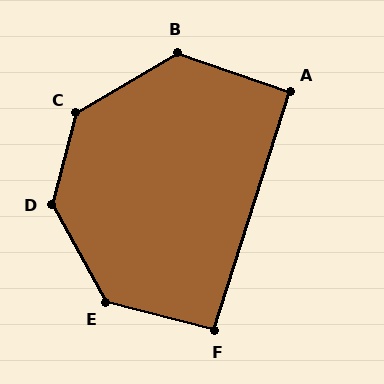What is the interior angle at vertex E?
Approximately 133 degrees (obtuse).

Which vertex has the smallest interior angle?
A, at approximately 92 degrees.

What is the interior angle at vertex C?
Approximately 135 degrees (obtuse).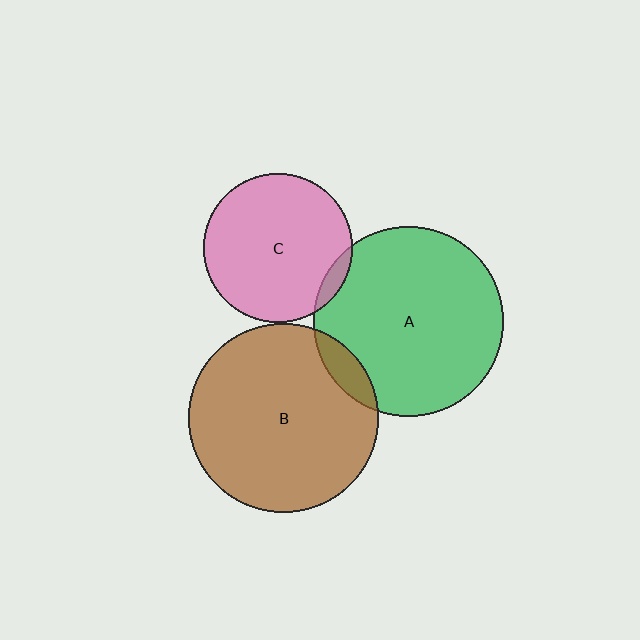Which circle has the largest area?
Circle A (green).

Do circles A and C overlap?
Yes.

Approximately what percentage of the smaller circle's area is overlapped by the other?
Approximately 5%.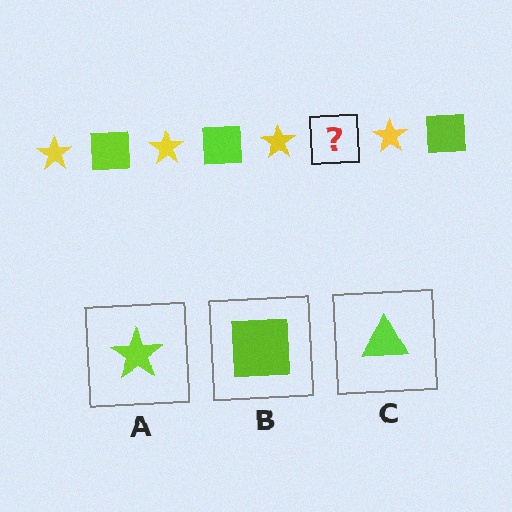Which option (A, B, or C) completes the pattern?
B.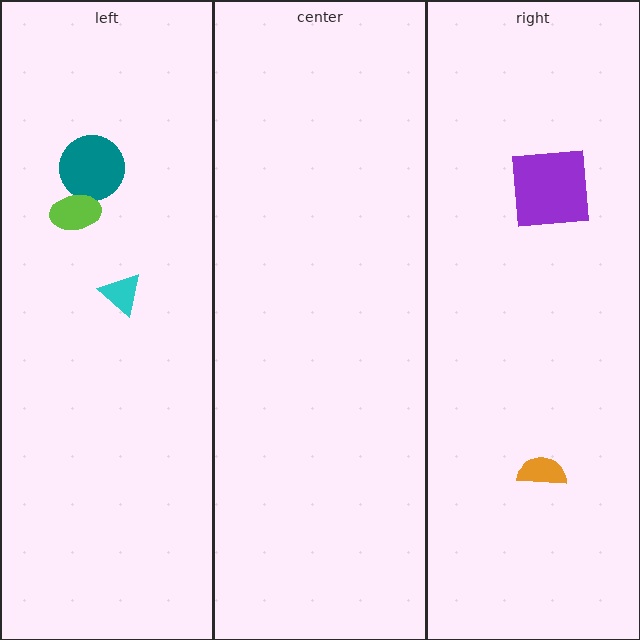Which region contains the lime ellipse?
The left region.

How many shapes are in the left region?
3.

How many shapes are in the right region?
2.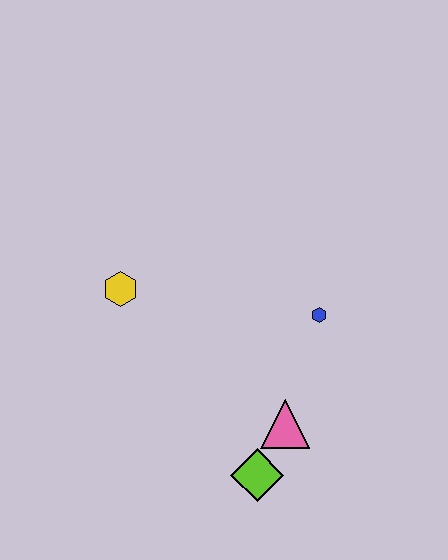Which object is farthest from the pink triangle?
The yellow hexagon is farthest from the pink triangle.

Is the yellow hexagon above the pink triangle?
Yes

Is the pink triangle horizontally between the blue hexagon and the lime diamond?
Yes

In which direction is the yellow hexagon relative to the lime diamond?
The yellow hexagon is above the lime diamond.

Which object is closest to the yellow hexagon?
The blue hexagon is closest to the yellow hexagon.